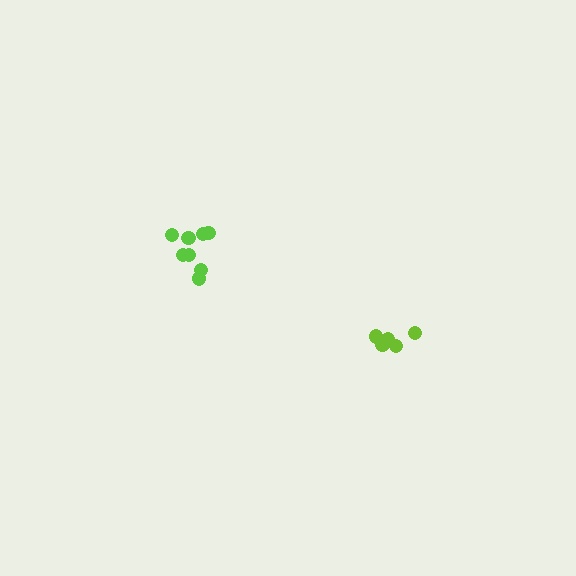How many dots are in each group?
Group 1: 8 dots, Group 2: 5 dots (13 total).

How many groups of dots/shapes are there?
There are 2 groups.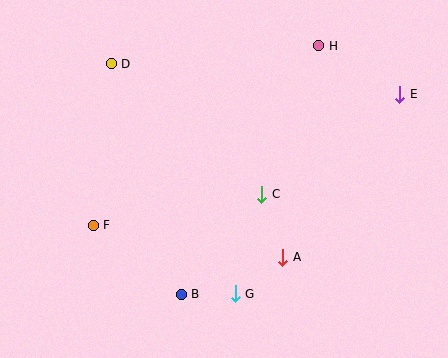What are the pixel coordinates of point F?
Point F is at (93, 225).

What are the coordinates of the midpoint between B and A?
The midpoint between B and A is at (232, 276).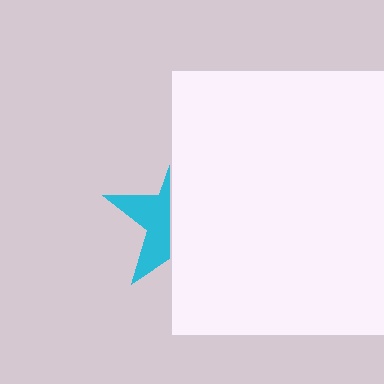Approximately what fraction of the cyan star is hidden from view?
Roughly 62% of the cyan star is hidden behind the white square.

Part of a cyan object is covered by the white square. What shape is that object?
It is a star.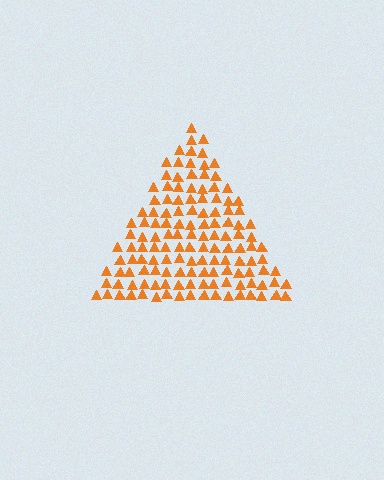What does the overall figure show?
The overall figure shows a triangle.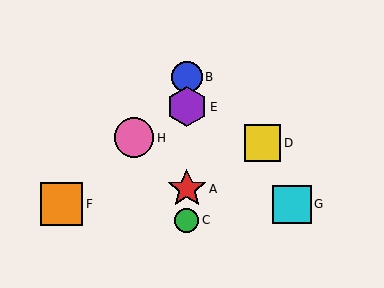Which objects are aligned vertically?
Objects A, B, C, E are aligned vertically.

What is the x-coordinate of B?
Object B is at x≈187.